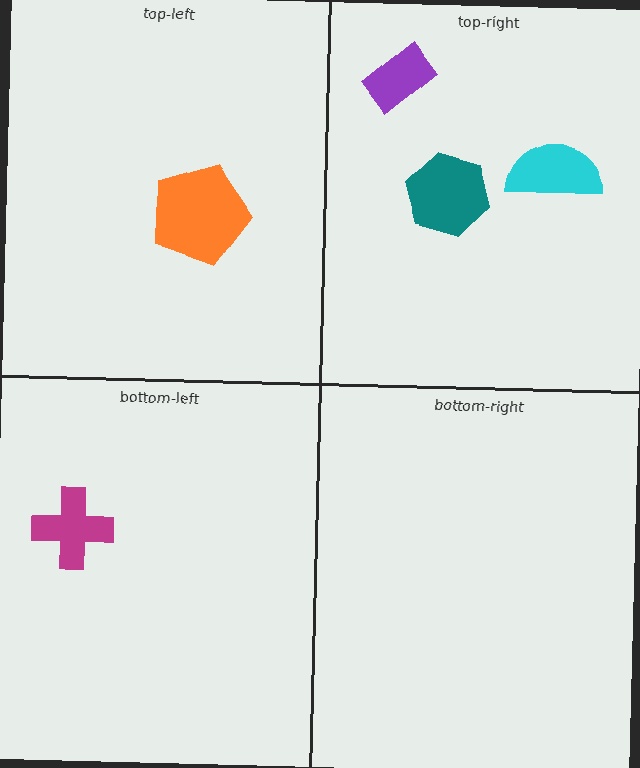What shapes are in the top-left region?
The orange pentagon.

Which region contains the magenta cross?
The bottom-left region.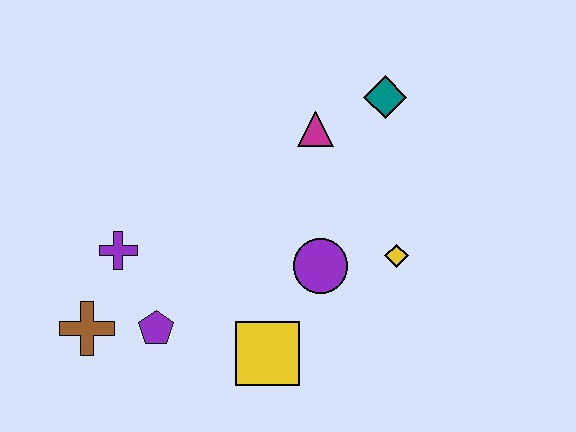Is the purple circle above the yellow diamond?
No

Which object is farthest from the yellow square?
The teal diamond is farthest from the yellow square.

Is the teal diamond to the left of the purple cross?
No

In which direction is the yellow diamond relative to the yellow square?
The yellow diamond is to the right of the yellow square.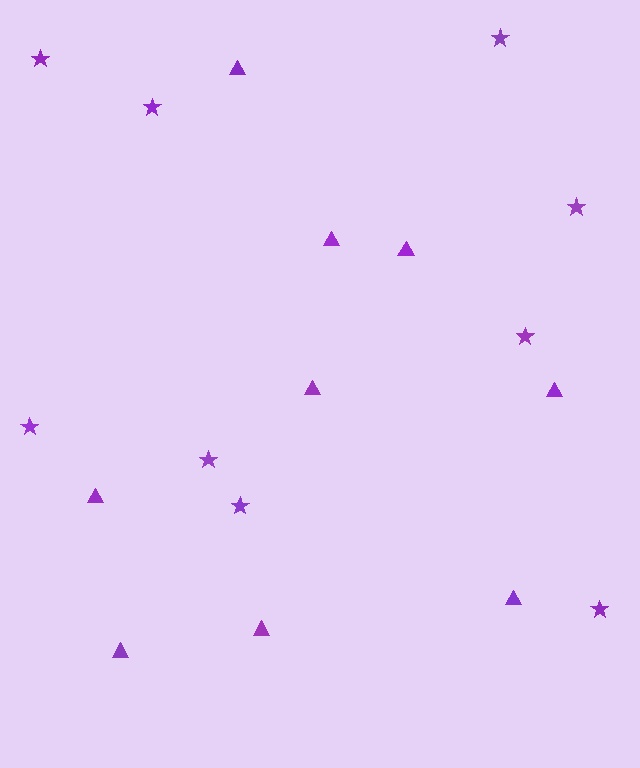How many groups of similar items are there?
There are 2 groups: one group of stars (9) and one group of triangles (9).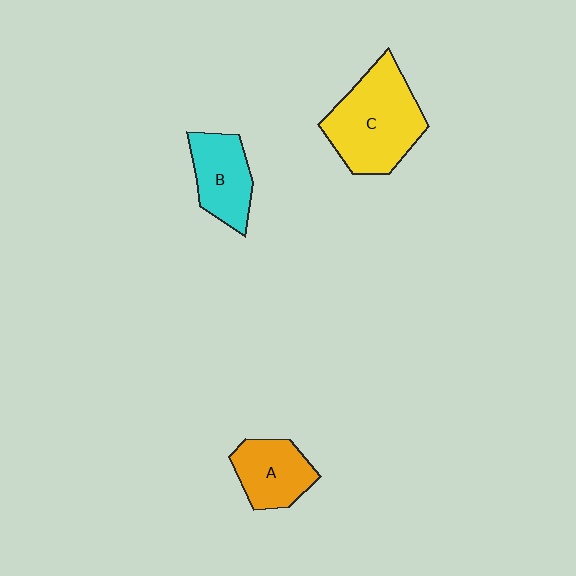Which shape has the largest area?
Shape C (yellow).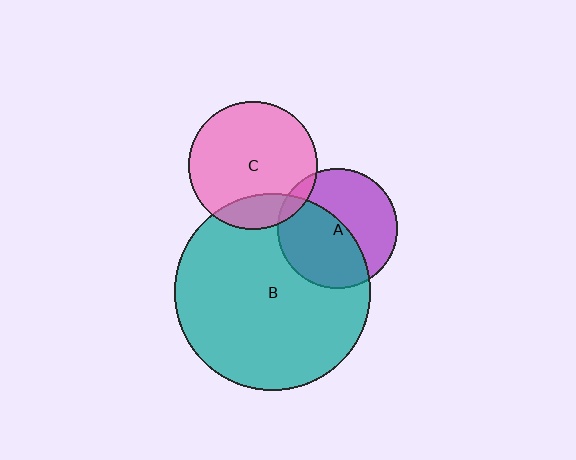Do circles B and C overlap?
Yes.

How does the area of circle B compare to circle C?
Approximately 2.3 times.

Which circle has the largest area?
Circle B (teal).